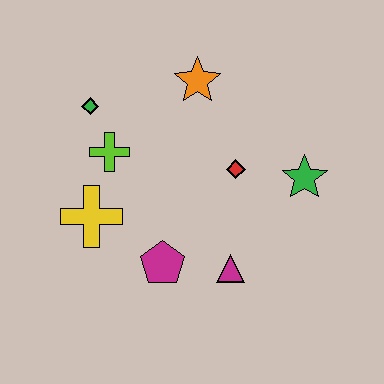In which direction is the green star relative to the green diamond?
The green star is to the right of the green diamond.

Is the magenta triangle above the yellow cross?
No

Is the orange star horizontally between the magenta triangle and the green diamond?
Yes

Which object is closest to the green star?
The red diamond is closest to the green star.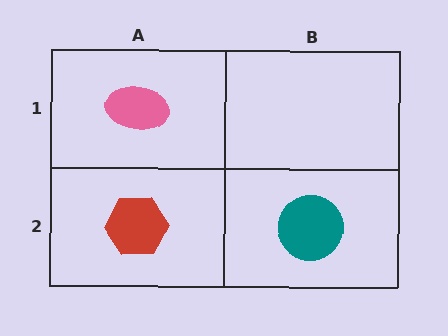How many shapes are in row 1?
1 shape.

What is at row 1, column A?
A pink ellipse.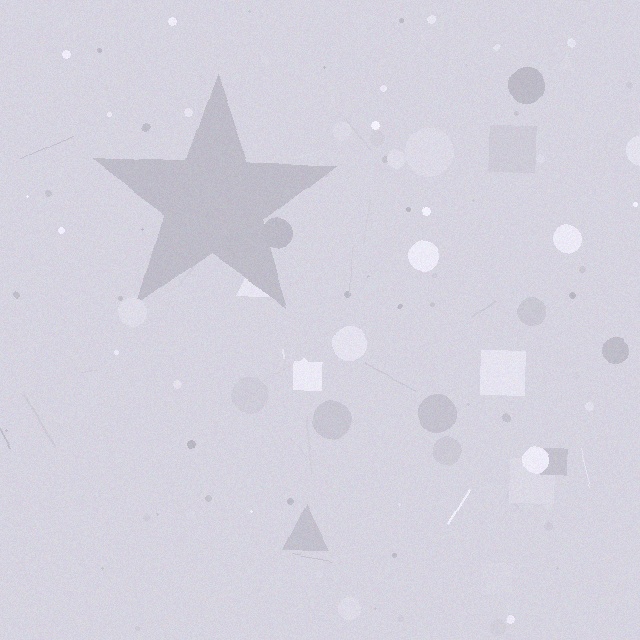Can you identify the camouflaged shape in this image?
The camouflaged shape is a star.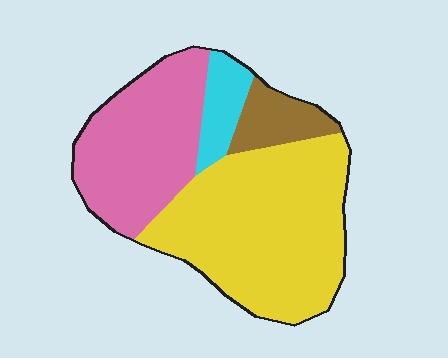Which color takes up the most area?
Yellow, at roughly 50%.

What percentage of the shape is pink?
Pink takes up about one third (1/3) of the shape.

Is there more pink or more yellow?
Yellow.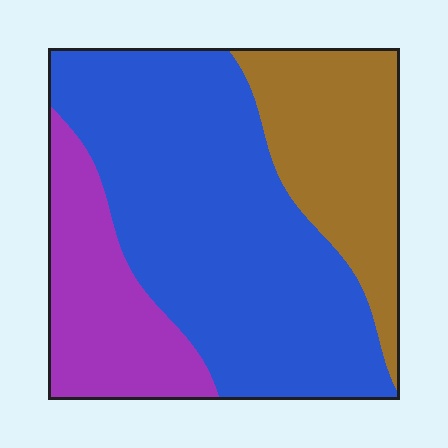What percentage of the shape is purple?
Purple takes up about one fifth (1/5) of the shape.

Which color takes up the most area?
Blue, at roughly 55%.